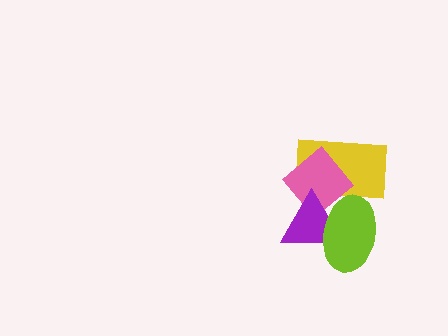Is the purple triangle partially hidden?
Yes, it is partially covered by another shape.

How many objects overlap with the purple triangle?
3 objects overlap with the purple triangle.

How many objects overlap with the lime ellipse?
3 objects overlap with the lime ellipse.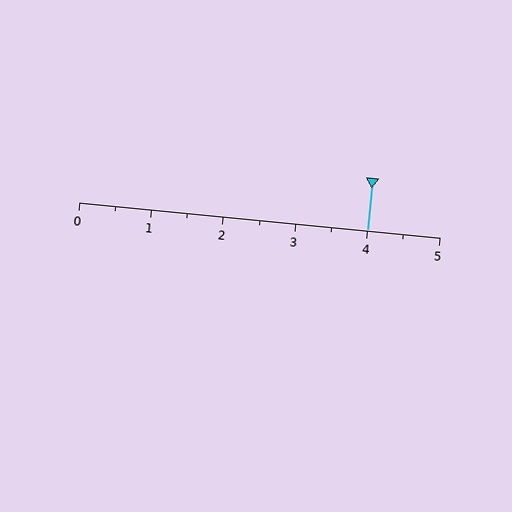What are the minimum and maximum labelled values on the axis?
The axis runs from 0 to 5.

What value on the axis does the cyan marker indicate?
The marker indicates approximately 4.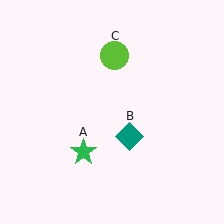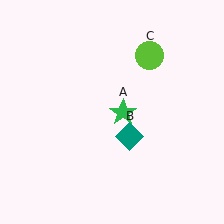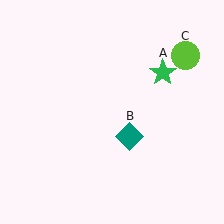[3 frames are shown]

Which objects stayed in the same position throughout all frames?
Teal diamond (object B) remained stationary.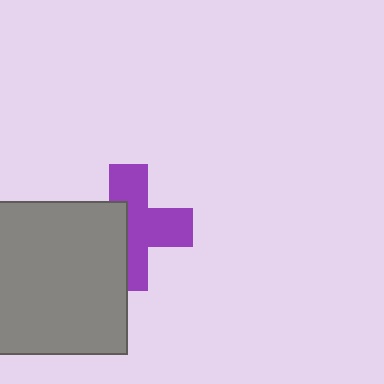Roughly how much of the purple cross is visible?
About half of it is visible (roughly 60%).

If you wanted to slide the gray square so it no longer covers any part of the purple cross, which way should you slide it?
Slide it left — that is the most direct way to separate the two shapes.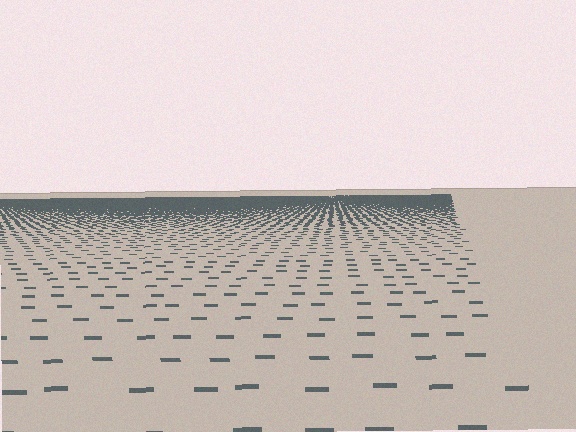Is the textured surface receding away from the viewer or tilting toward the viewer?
The surface is receding away from the viewer. Texture elements get smaller and denser toward the top.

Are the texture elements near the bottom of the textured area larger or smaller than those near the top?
Larger. Near the bottom, elements are closer to the viewer and appear at a bigger on-screen size.